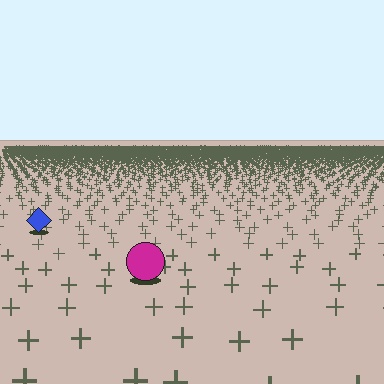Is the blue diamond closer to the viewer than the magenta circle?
No. The magenta circle is closer — you can tell from the texture gradient: the ground texture is coarser near it.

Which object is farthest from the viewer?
The blue diamond is farthest from the viewer. It appears smaller and the ground texture around it is denser.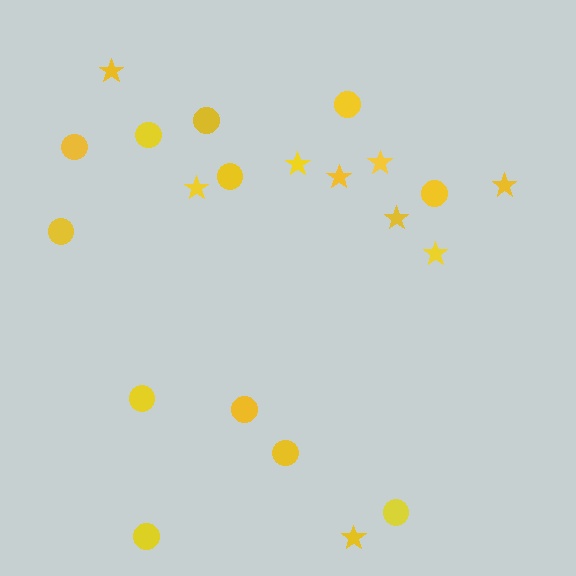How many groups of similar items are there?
There are 2 groups: one group of circles (12) and one group of stars (9).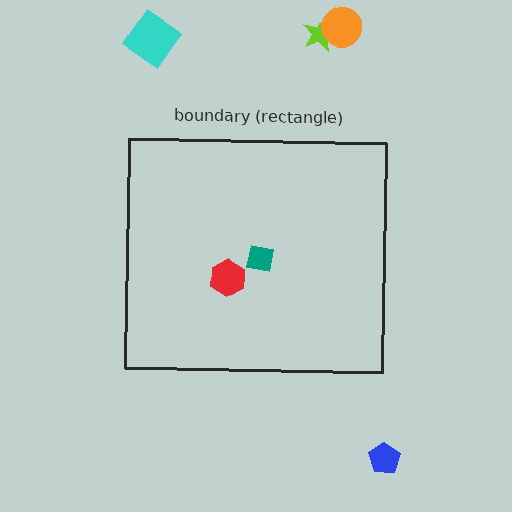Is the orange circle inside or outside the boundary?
Outside.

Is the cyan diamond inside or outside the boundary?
Outside.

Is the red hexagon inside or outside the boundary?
Inside.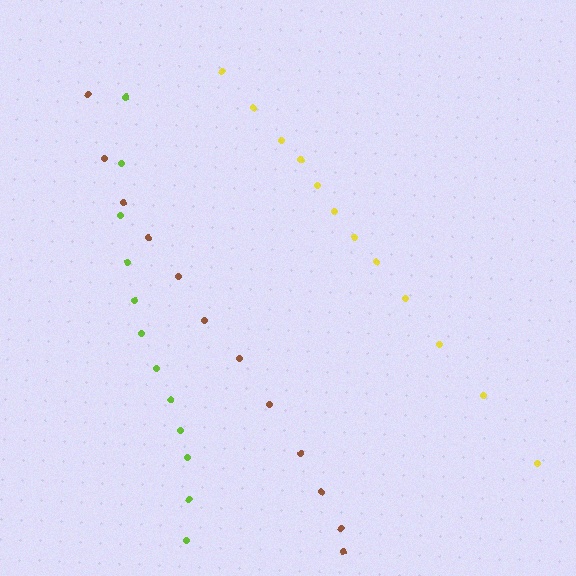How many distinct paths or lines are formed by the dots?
There are 3 distinct paths.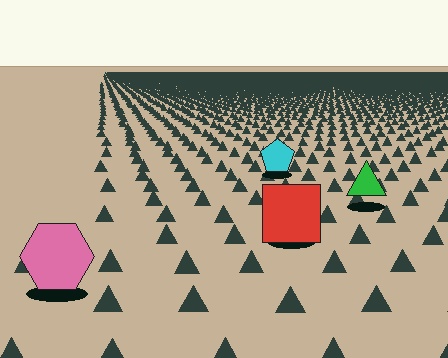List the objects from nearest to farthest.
From nearest to farthest: the pink hexagon, the red square, the green triangle, the cyan pentagon.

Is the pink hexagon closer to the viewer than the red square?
Yes. The pink hexagon is closer — you can tell from the texture gradient: the ground texture is coarser near it.